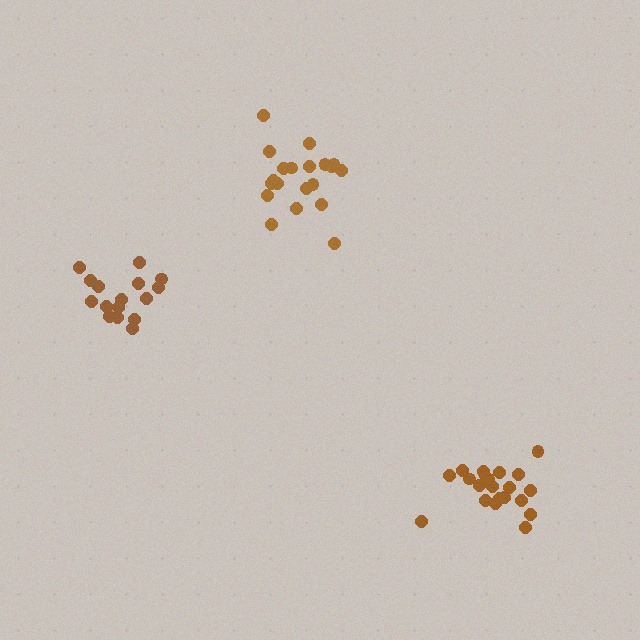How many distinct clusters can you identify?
There are 3 distinct clusters.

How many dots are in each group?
Group 1: 21 dots, Group 2: 21 dots, Group 3: 16 dots (58 total).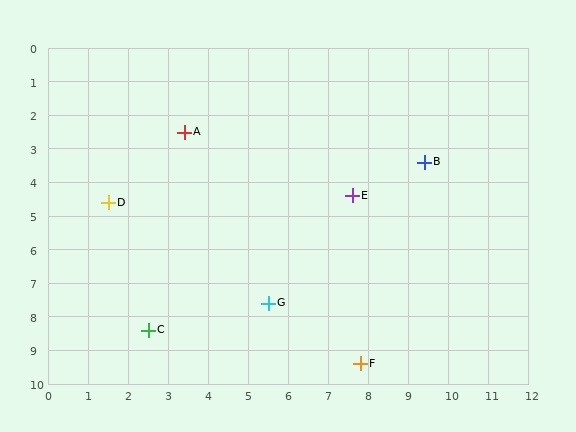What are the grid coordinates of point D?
Point D is at approximately (1.5, 4.6).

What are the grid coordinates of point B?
Point B is at approximately (9.4, 3.4).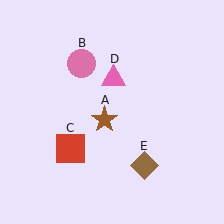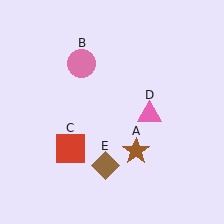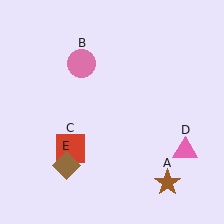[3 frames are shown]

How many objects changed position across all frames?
3 objects changed position: brown star (object A), pink triangle (object D), brown diamond (object E).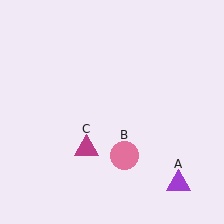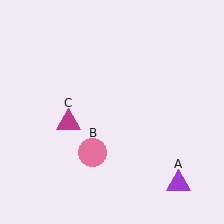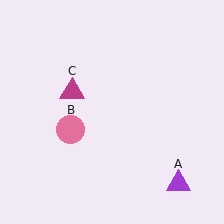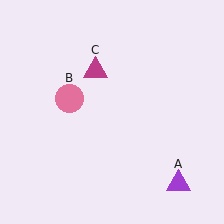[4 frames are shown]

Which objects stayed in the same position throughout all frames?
Purple triangle (object A) remained stationary.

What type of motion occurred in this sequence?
The pink circle (object B), magenta triangle (object C) rotated clockwise around the center of the scene.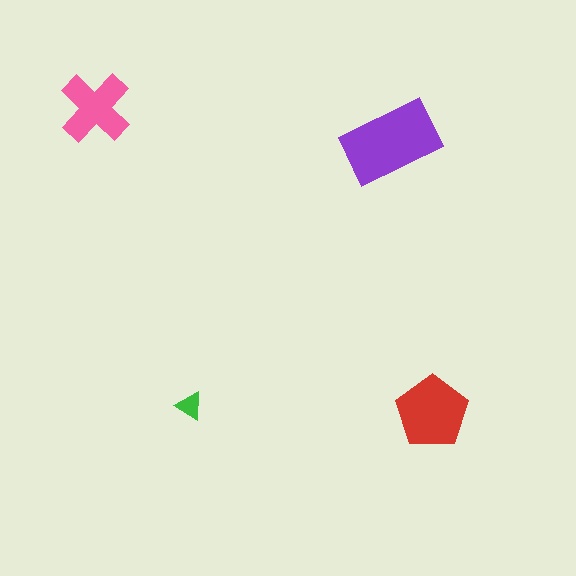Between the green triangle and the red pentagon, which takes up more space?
The red pentagon.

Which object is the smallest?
The green triangle.